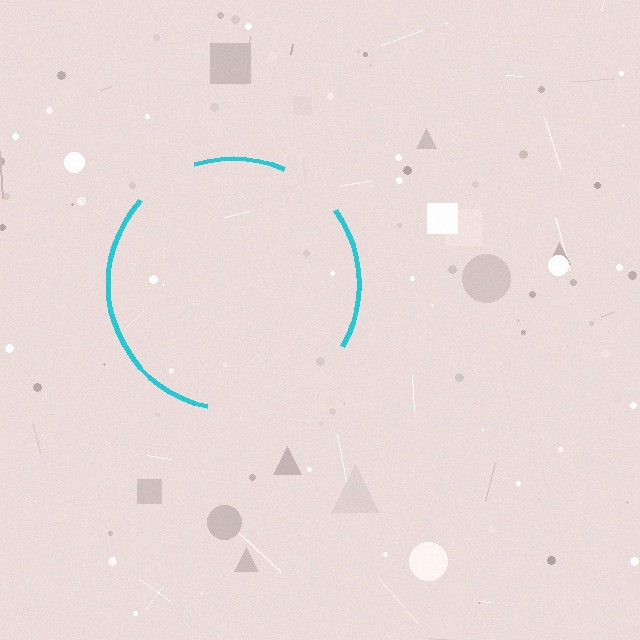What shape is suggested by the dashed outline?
The dashed outline suggests a circle.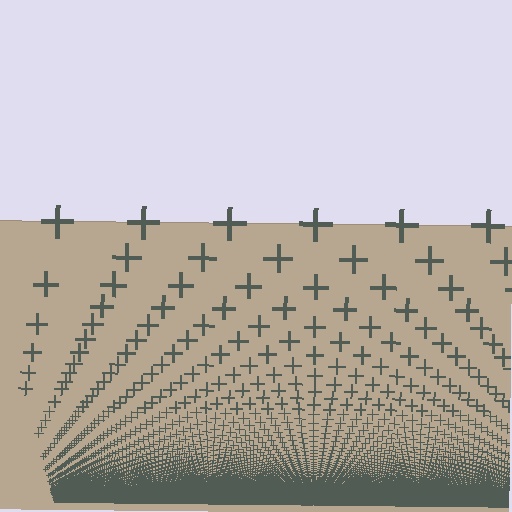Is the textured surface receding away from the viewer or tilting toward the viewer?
The surface appears to tilt toward the viewer. Texture elements get larger and sparser toward the top.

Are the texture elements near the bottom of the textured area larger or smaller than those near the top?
Smaller. The gradient is inverted — elements near the bottom are smaller and denser.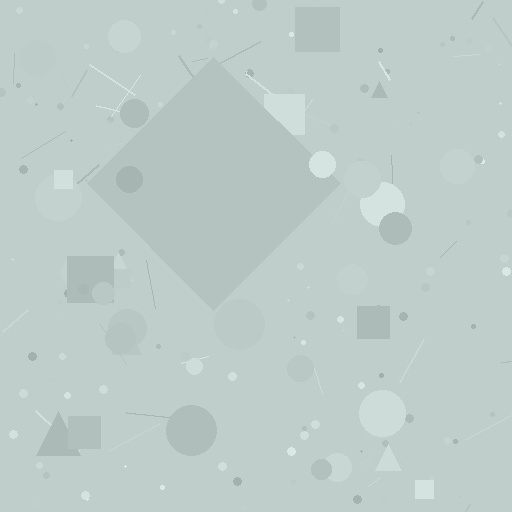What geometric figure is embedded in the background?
A diamond is embedded in the background.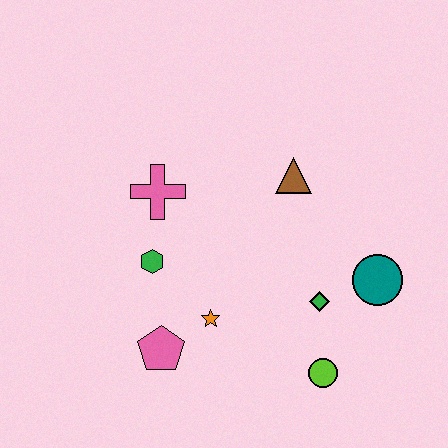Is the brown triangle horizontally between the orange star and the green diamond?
Yes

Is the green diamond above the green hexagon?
No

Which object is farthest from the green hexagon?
The teal circle is farthest from the green hexagon.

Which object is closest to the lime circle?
The green diamond is closest to the lime circle.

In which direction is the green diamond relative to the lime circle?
The green diamond is above the lime circle.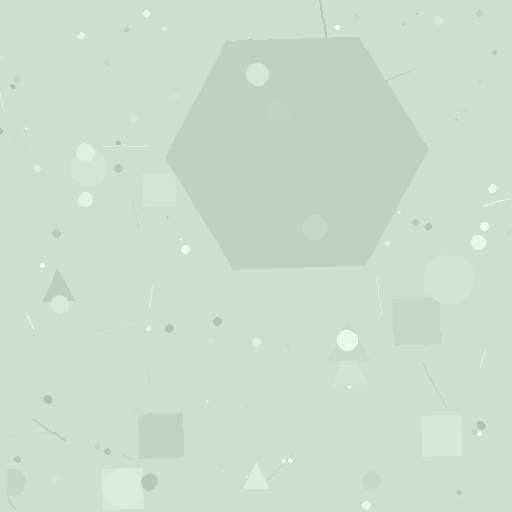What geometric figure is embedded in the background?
A hexagon is embedded in the background.